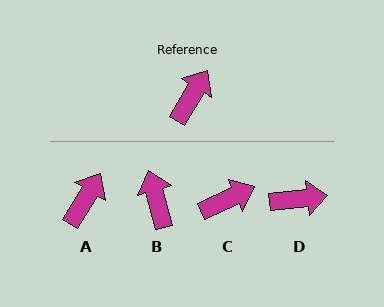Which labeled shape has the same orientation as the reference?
A.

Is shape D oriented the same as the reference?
No, it is off by about 53 degrees.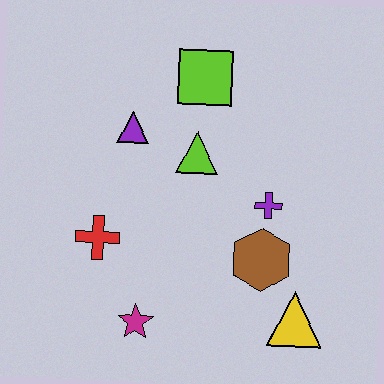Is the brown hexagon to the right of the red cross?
Yes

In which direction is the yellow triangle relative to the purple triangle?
The yellow triangle is below the purple triangle.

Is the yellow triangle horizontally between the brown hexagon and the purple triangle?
No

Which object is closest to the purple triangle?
The lime triangle is closest to the purple triangle.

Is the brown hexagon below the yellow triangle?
No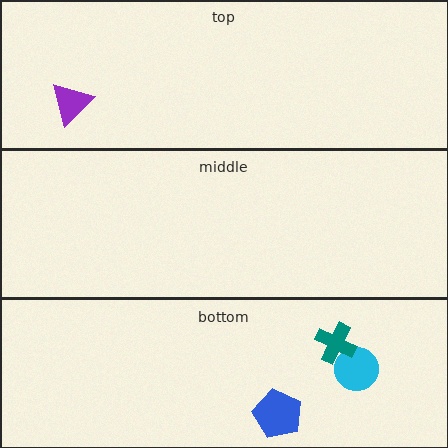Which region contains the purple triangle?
The top region.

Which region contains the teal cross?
The bottom region.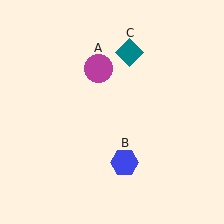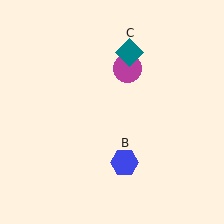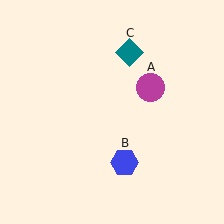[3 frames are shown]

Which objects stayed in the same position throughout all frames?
Blue hexagon (object B) and teal diamond (object C) remained stationary.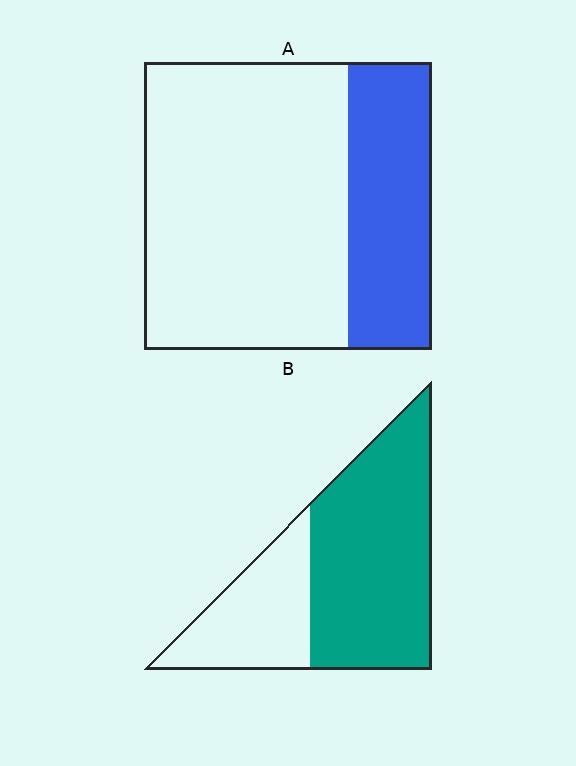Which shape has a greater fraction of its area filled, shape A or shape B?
Shape B.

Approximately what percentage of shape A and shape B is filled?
A is approximately 30% and B is approximately 65%.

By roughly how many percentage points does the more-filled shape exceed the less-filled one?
By roughly 40 percentage points (B over A).